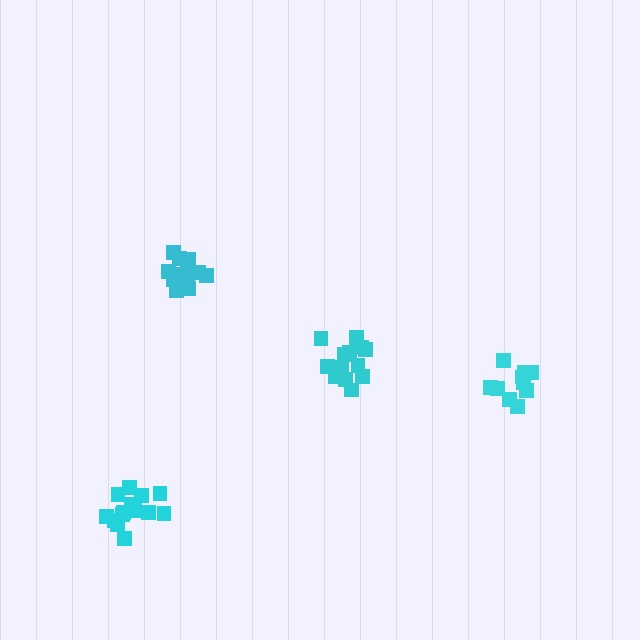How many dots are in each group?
Group 1: 13 dots, Group 2: 15 dots, Group 3: 14 dots, Group 4: 10 dots (52 total).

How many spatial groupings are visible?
There are 4 spatial groupings.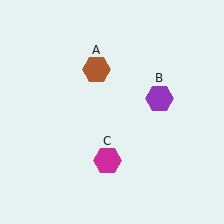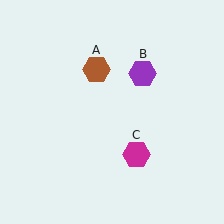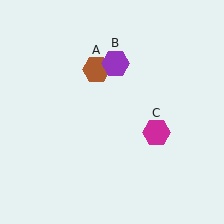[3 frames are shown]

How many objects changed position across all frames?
2 objects changed position: purple hexagon (object B), magenta hexagon (object C).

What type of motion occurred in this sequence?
The purple hexagon (object B), magenta hexagon (object C) rotated counterclockwise around the center of the scene.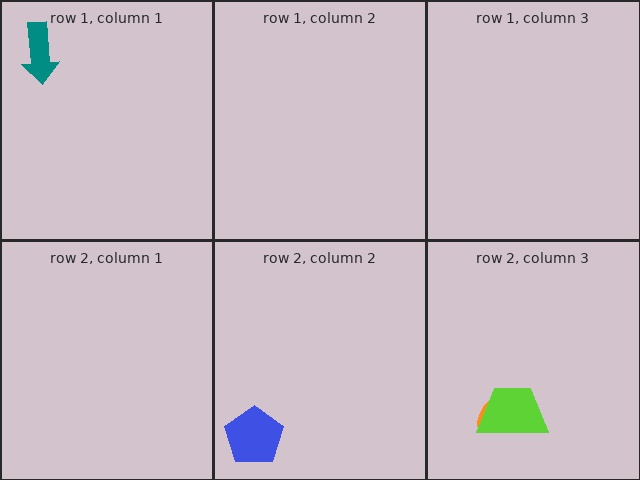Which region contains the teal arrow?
The row 1, column 1 region.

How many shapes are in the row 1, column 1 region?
1.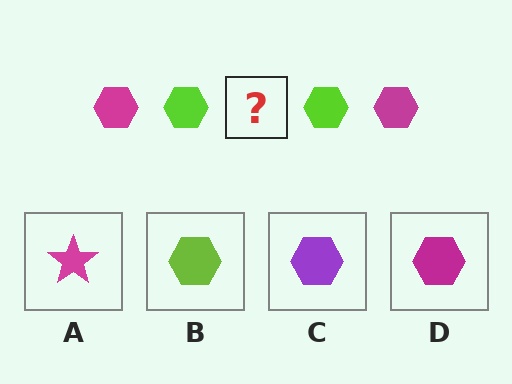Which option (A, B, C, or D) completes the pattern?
D.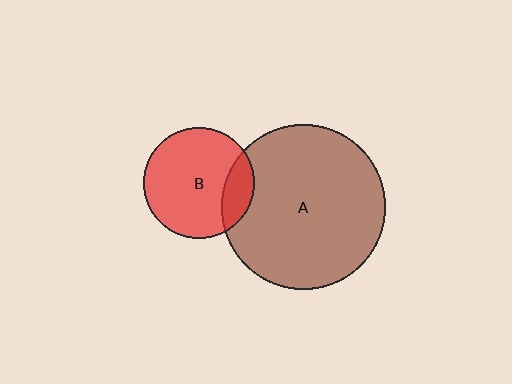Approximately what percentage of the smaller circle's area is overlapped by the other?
Approximately 20%.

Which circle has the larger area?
Circle A (brown).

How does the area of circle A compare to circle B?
Approximately 2.2 times.